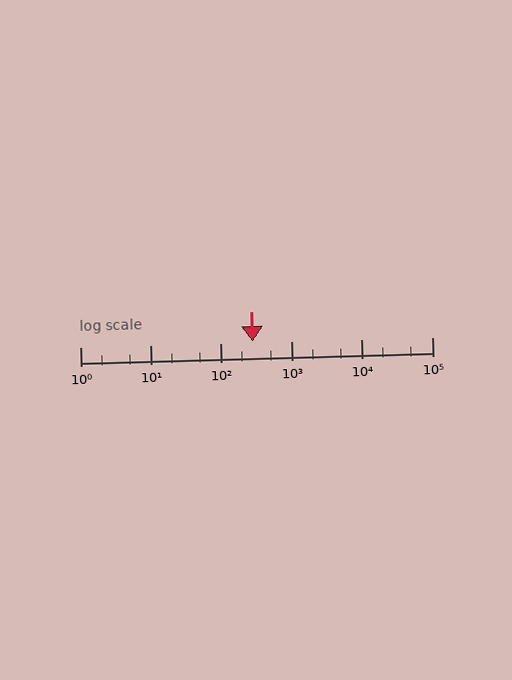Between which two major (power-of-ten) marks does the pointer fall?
The pointer is between 100 and 1000.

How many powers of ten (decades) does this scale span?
The scale spans 5 decades, from 1 to 100000.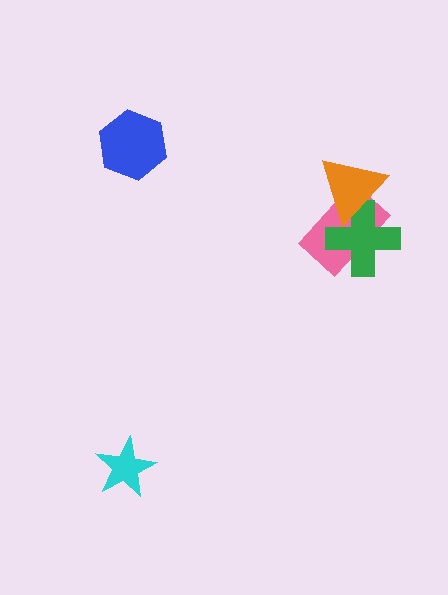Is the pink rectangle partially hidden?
Yes, it is partially covered by another shape.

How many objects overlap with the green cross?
2 objects overlap with the green cross.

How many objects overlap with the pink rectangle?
2 objects overlap with the pink rectangle.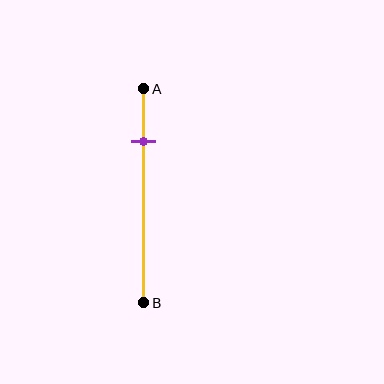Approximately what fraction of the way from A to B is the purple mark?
The purple mark is approximately 25% of the way from A to B.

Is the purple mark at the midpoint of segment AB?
No, the mark is at about 25% from A, not at the 50% midpoint.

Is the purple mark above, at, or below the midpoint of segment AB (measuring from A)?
The purple mark is above the midpoint of segment AB.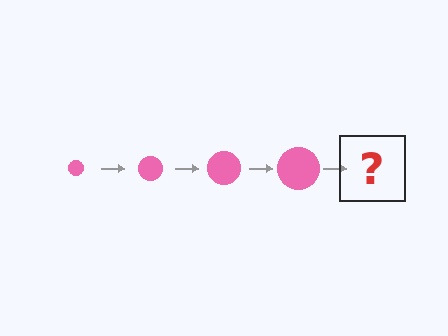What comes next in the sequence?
The next element should be a pink circle, larger than the previous one.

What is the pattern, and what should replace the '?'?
The pattern is that the circle gets progressively larger each step. The '?' should be a pink circle, larger than the previous one.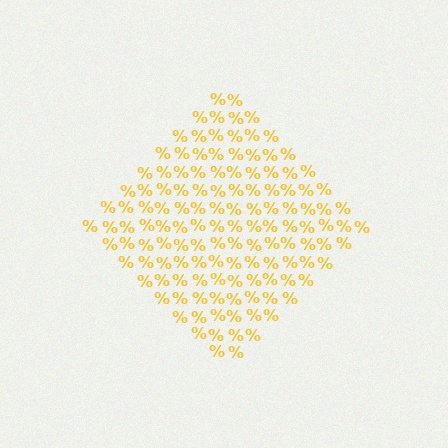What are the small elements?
The small elements are percent signs.